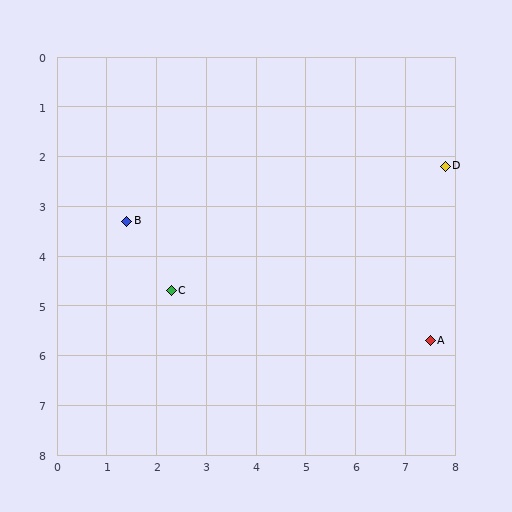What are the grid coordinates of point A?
Point A is at approximately (7.5, 5.7).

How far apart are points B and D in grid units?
Points B and D are about 6.5 grid units apart.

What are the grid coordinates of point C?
Point C is at approximately (2.3, 4.7).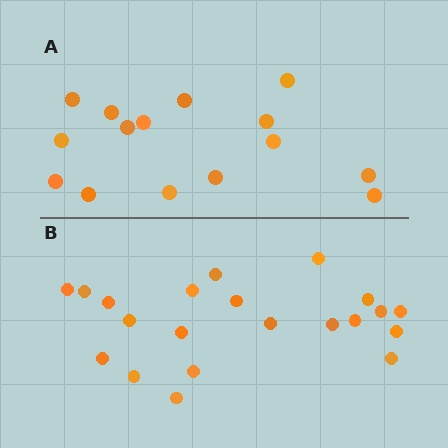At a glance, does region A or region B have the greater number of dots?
Region B (the bottom region) has more dots.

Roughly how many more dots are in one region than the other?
Region B has about 6 more dots than region A.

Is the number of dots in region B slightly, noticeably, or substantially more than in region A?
Region B has noticeably more, but not dramatically so. The ratio is roughly 1.4 to 1.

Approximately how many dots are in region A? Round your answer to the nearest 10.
About 20 dots. (The exact count is 15, which rounds to 20.)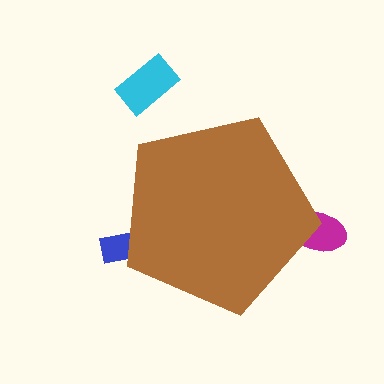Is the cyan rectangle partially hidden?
No, the cyan rectangle is fully visible.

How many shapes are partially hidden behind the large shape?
2 shapes are partially hidden.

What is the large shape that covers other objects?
A brown pentagon.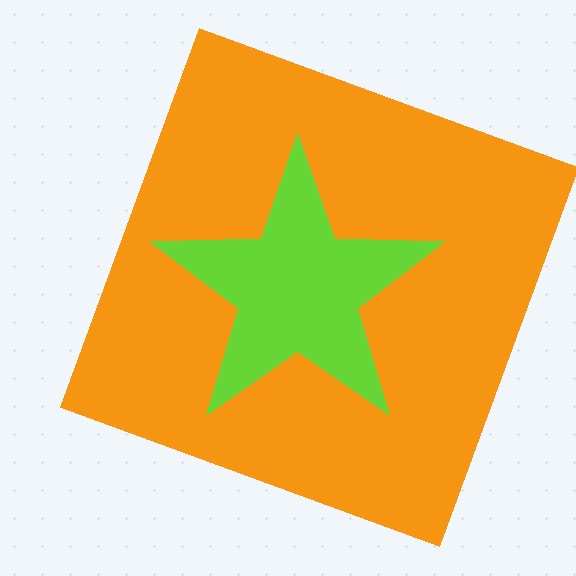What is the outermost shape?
The orange square.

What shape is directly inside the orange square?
The lime star.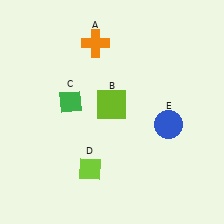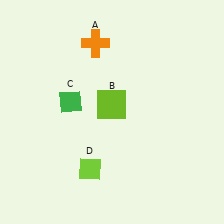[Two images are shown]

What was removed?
The blue circle (E) was removed in Image 2.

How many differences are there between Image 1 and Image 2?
There is 1 difference between the two images.